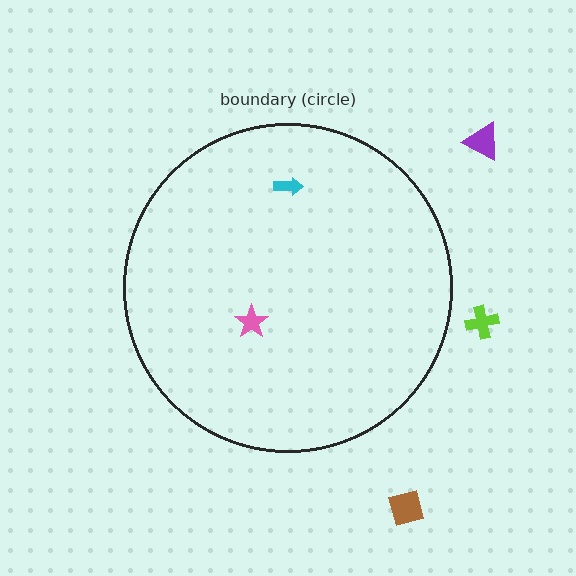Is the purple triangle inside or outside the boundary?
Outside.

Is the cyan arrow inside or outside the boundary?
Inside.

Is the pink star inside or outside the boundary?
Inside.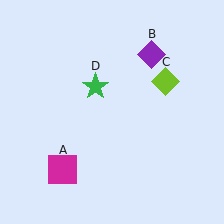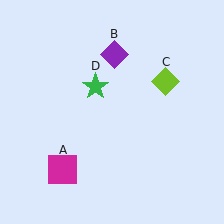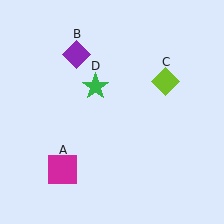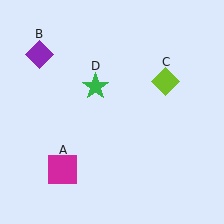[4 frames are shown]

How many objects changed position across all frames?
1 object changed position: purple diamond (object B).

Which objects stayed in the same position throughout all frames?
Magenta square (object A) and lime diamond (object C) and green star (object D) remained stationary.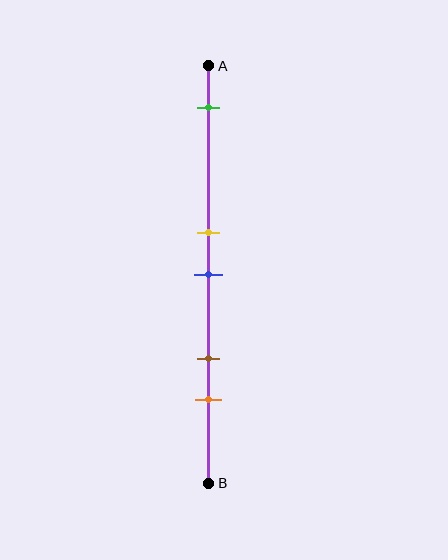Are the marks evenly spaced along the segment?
No, the marks are not evenly spaced.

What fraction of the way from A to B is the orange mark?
The orange mark is approximately 80% (0.8) of the way from A to B.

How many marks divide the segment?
There are 5 marks dividing the segment.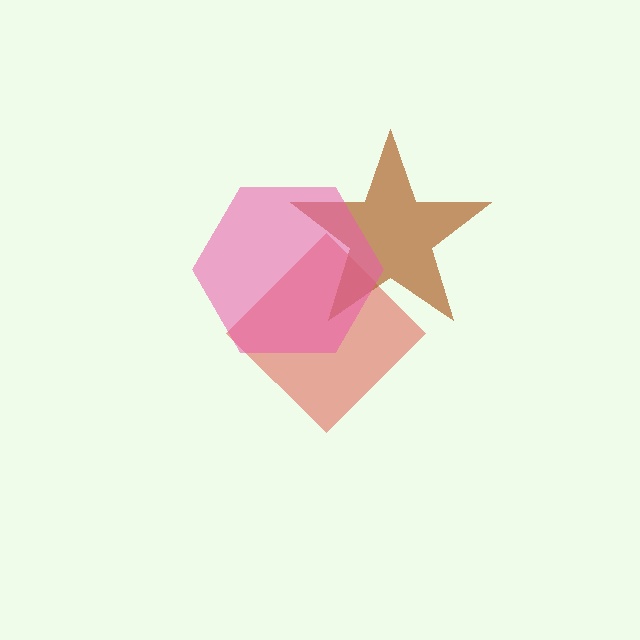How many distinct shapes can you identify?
There are 3 distinct shapes: a red diamond, a brown star, a pink hexagon.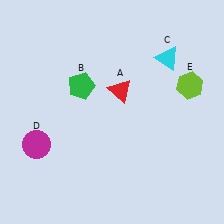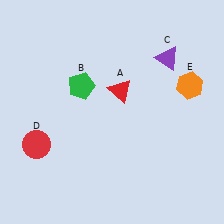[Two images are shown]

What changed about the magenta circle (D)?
In Image 1, D is magenta. In Image 2, it changed to red.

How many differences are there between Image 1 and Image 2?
There are 3 differences between the two images.